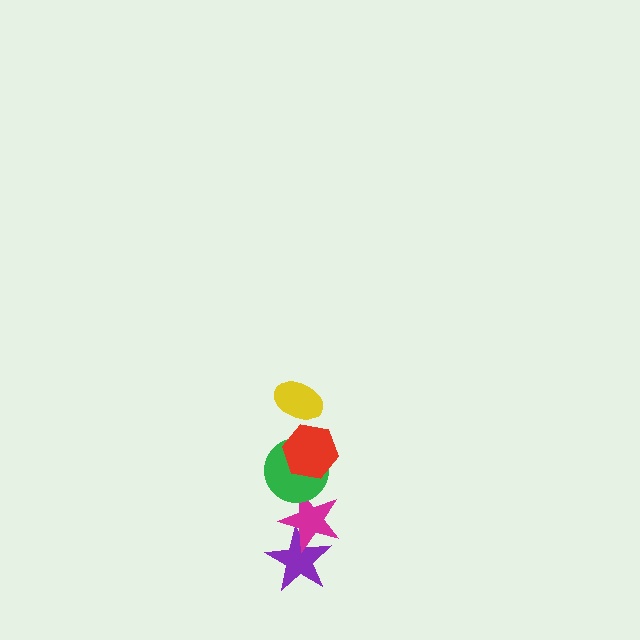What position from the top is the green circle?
The green circle is 3rd from the top.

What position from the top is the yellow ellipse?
The yellow ellipse is 1st from the top.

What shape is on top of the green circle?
The red hexagon is on top of the green circle.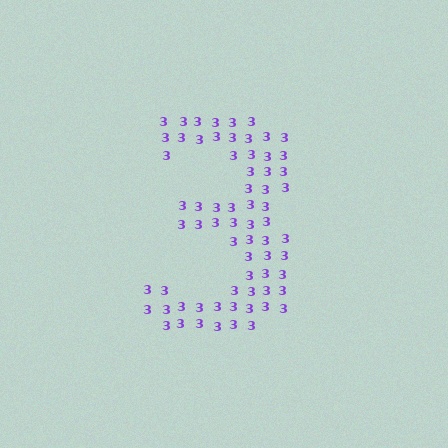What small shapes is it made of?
It is made of small digit 3's.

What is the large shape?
The large shape is the digit 3.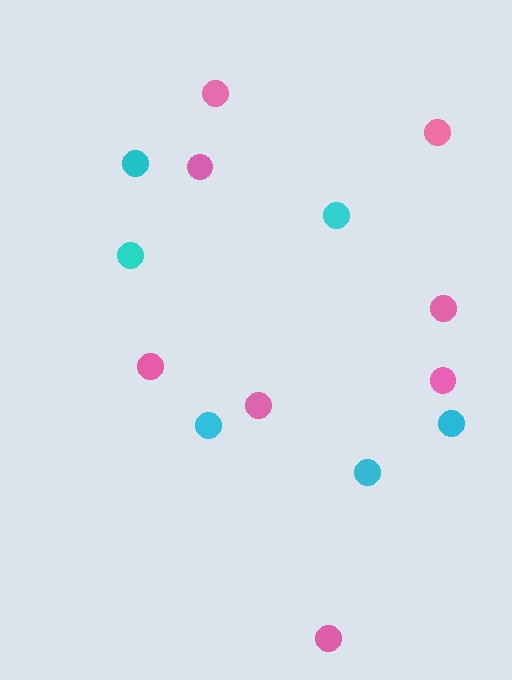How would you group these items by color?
There are 2 groups: one group of pink circles (8) and one group of cyan circles (6).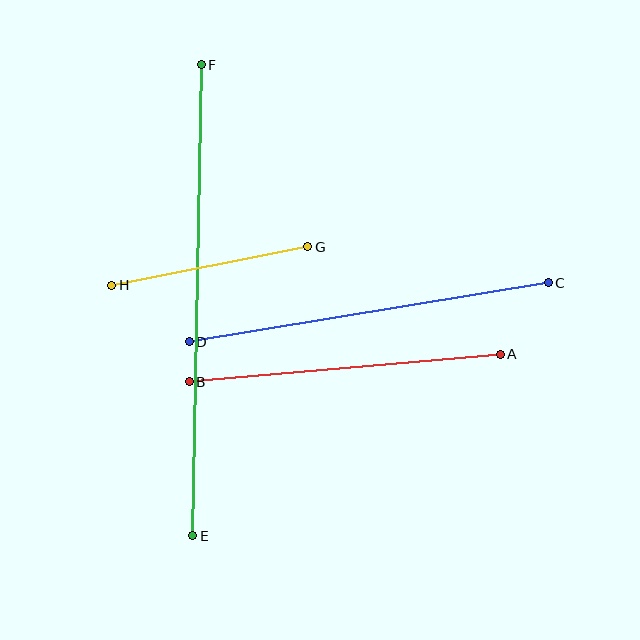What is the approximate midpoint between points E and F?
The midpoint is at approximately (197, 300) pixels.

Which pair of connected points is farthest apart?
Points E and F are farthest apart.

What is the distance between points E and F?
The distance is approximately 471 pixels.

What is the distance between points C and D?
The distance is approximately 364 pixels.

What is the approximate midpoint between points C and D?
The midpoint is at approximately (369, 312) pixels.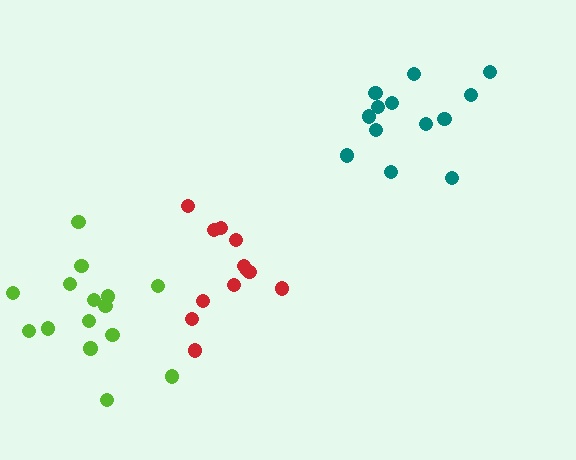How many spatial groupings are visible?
There are 3 spatial groupings.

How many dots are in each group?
Group 1: 12 dots, Group 2: 13 dots, Group 3: 15 dots (40 total).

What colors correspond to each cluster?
The clusters are colored: red, teal, lime.